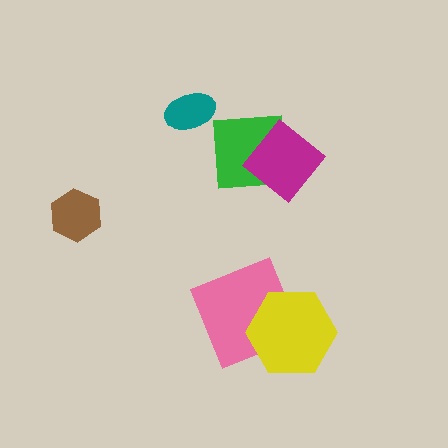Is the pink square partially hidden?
Yes, it is partially covered by another shape.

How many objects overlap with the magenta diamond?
1 object overlaps with the magenta diamond.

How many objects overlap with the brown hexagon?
0 objects overlap with the brown hexagon.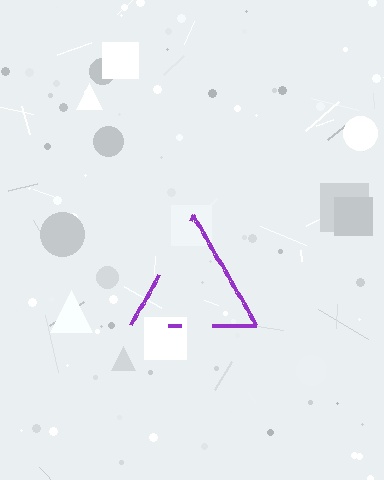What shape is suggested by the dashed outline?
The dashed outline suggests a triangle.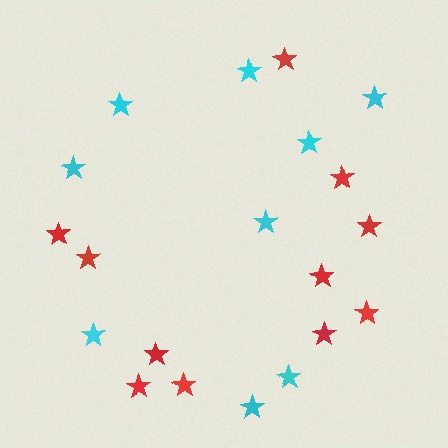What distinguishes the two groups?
There are 2 groups: one group of red stars (11) and one group of cyan stars (9).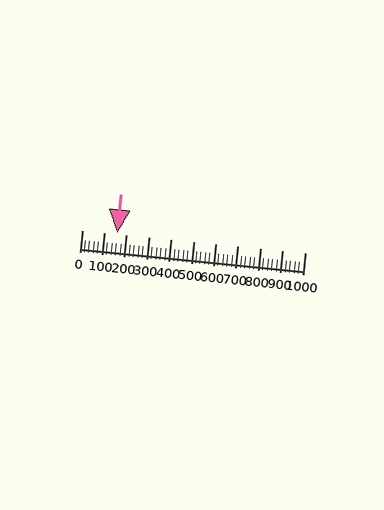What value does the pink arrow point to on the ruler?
The pink arrow points to approximately 160.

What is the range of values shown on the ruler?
The ruler shows values from 0 to 1000.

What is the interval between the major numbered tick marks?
The major tick marks are spaced 100 units apart.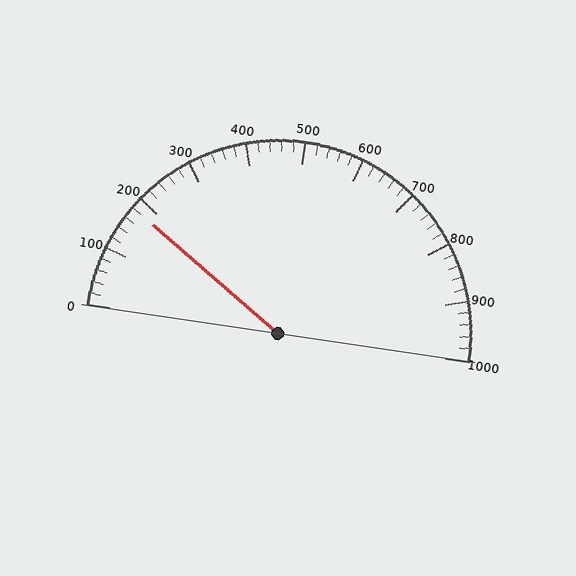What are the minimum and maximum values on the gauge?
The gauge ranges from 0 to 1000.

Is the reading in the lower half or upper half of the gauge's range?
The reading is in the lower half of the range (0 to 1000).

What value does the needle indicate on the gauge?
The needle indicates approximately 180.